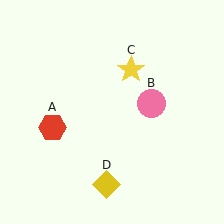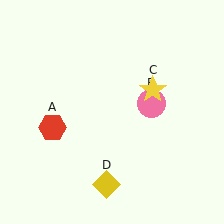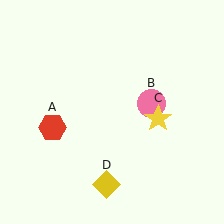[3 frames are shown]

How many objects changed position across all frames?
1 object changed position: yellow star (object C).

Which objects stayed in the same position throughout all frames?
Red hexagon (object A) and pink circle (object B) and yellow diamond (object D) remained stationary.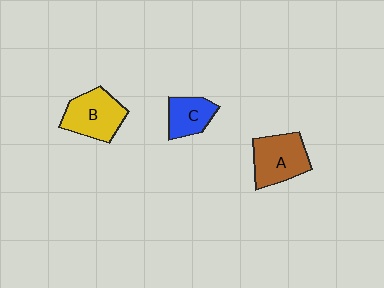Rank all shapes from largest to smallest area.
From largest to smallest: B (yellow), A (brown), C (blue).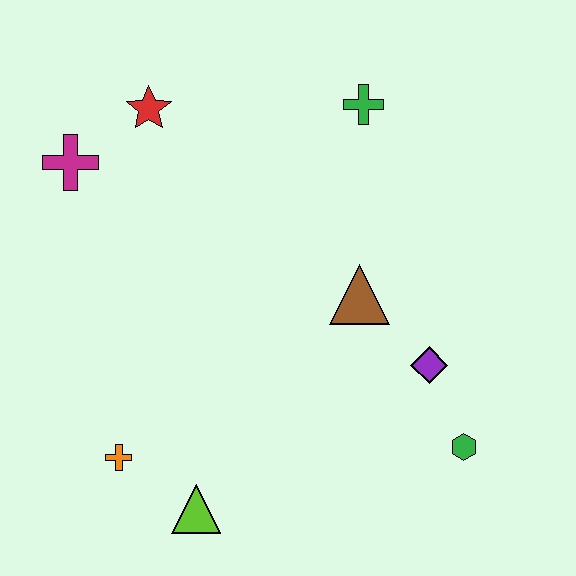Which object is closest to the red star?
The magenta cross is closest to the red star.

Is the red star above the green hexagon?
Yes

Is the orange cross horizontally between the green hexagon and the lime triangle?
No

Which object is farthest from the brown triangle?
The magenta cross is farthest from the brown triangle.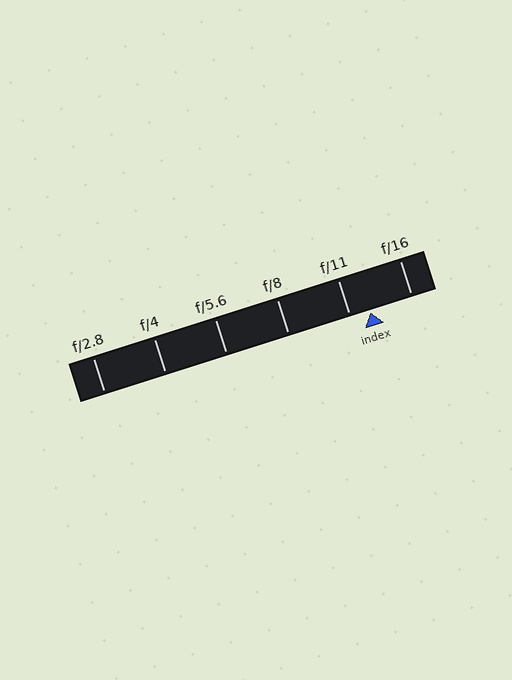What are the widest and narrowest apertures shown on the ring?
The widest aperture shown is f/2.8 and the narrowest is f/16.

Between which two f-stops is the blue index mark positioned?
The index mark is between f/11 and f/16.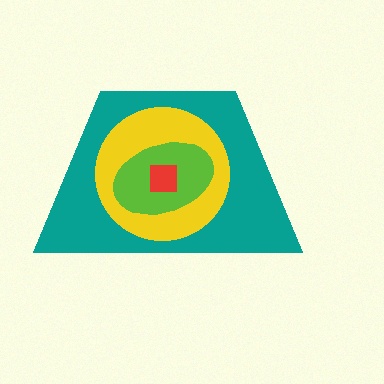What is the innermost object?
The red square.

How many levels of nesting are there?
4.